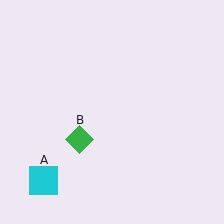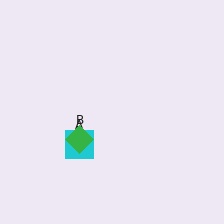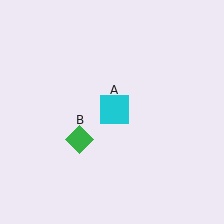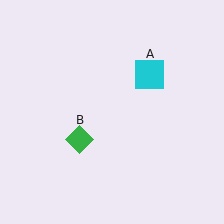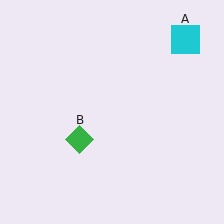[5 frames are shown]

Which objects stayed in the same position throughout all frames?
Green diamond (object B) remained stationary.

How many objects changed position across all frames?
1 object changed position: cyan square (object A).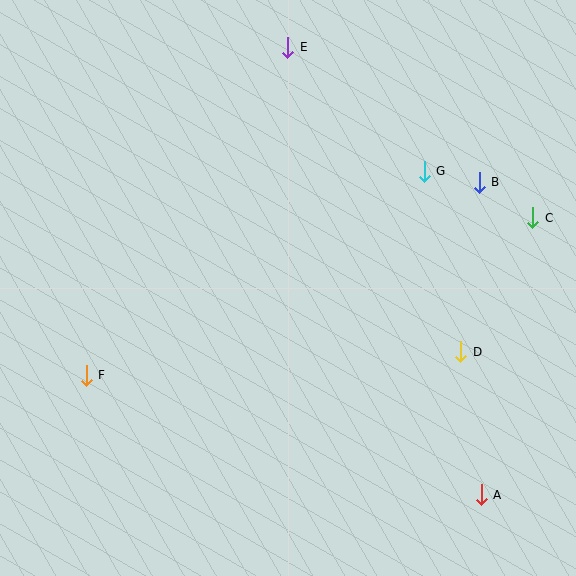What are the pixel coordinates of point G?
Point G is at (424, 171).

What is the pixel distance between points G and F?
The distance between G and F is 395 pixels.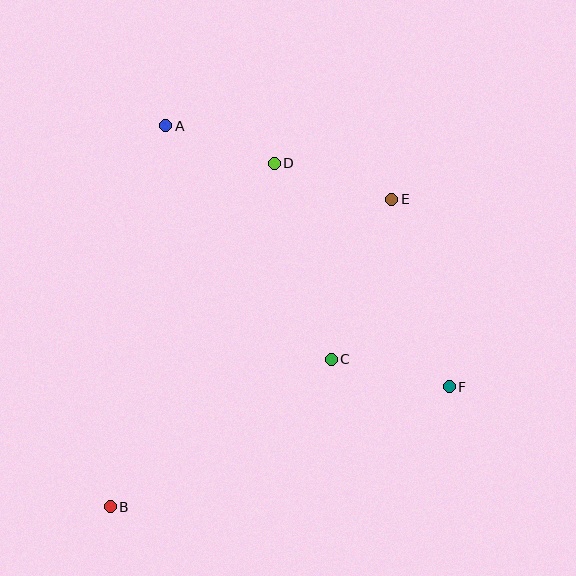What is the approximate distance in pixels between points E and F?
The distance between E and F is approximately 196 pixels.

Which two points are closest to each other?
Points A and D are closest to each other.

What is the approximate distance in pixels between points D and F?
The distance between D and F is approximately 284 pixels.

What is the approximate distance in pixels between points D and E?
The distance between D and E is approximately 123 pixels.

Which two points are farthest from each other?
Points B and E are farthest from each other.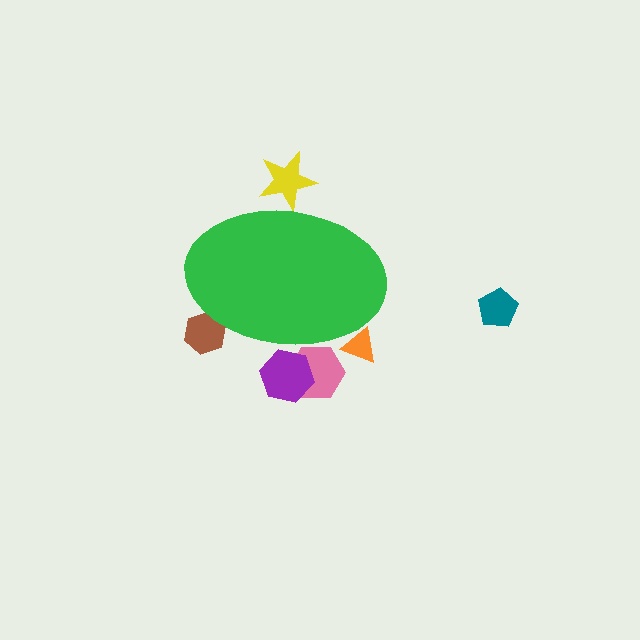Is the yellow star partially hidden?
Yes, the yellow star is partially hidden behind the green ellipse.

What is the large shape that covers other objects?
A green ellipse.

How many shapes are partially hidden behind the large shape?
5 shapes are partially hidden.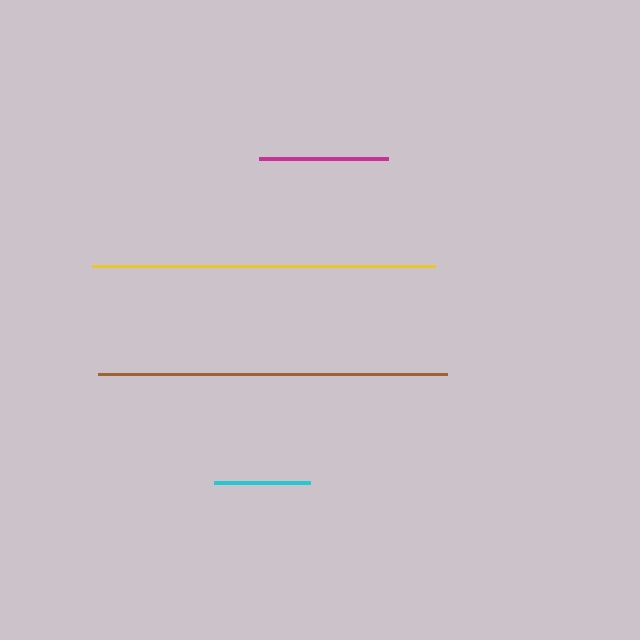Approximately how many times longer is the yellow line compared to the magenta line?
The yellow line is approximately 2.7 times the length of the magenta line.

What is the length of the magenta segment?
The magenta segment is approximately 129 pixels long.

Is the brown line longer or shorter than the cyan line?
The brown line is longer than the cyan line.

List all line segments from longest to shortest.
From longest to shortest: brown, yellow, magenta, cyan.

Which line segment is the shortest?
The cyan line is the shortest at approximately 95 pixels.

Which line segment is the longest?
The brown line is the longest at approximately 349 pixels.